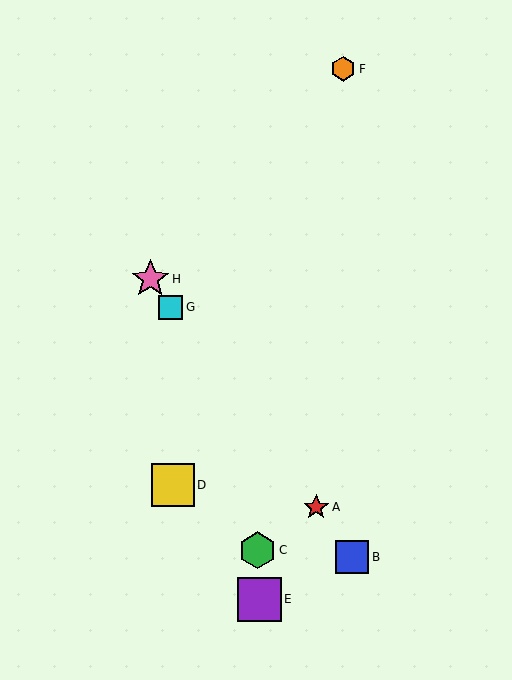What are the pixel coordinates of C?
Object C is at (257, 550).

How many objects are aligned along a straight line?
4 objects (A, B, G, H) are aligned along a straight line.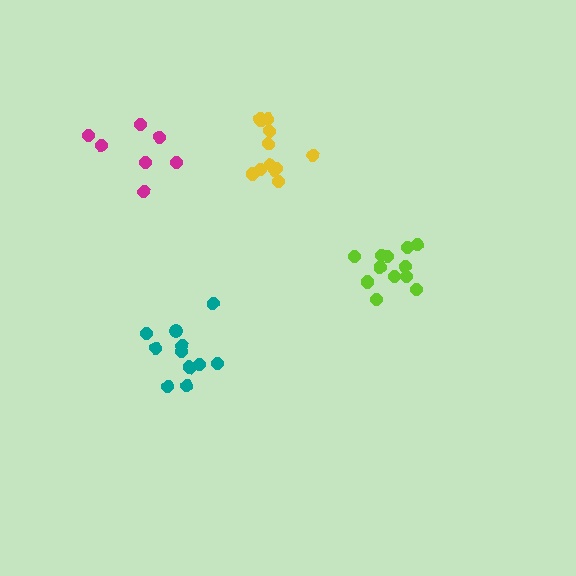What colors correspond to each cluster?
The clusters are colored: lime, magenta, teal, yellow.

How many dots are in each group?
Group 1: 12 dots, Group 2: 7 dots, Group 3: 11 dots, Group 4: 12 dots (42 total).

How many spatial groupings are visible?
There are 4 spatial groupings.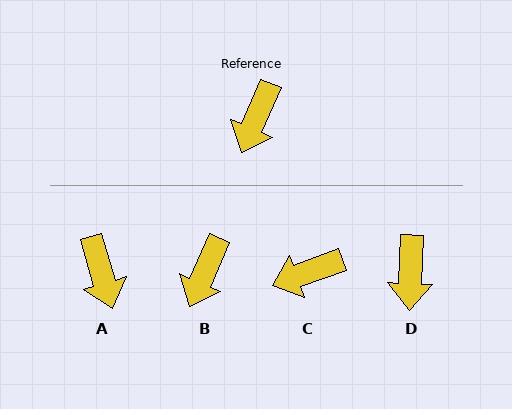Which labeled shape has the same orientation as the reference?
B.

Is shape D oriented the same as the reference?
No, it is off by about 21 degrees.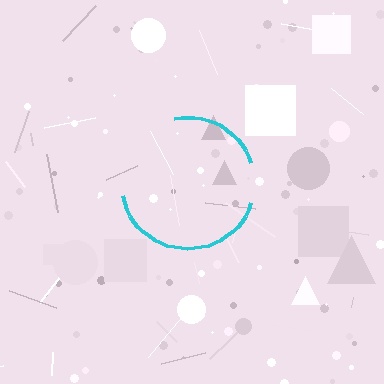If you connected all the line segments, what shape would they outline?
They would outline a circle.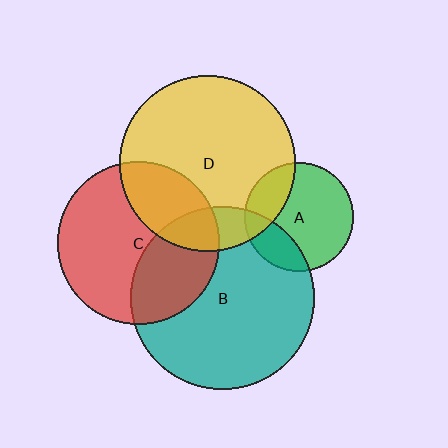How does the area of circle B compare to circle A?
Approximately 2.9 times.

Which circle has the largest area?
Circle B (teal).